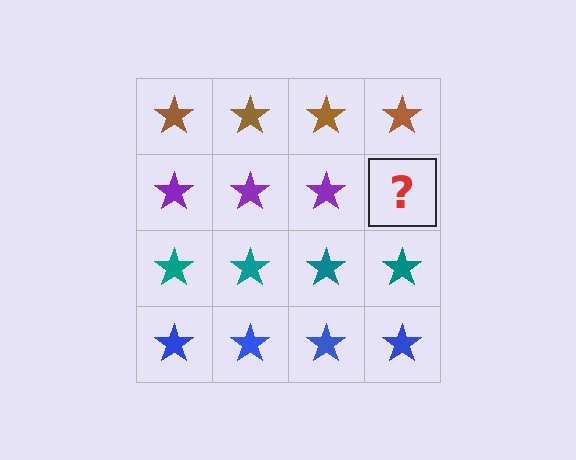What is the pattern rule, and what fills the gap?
The rule is that each row has a consistent color. The gap should be filled with a purple star.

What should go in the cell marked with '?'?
The missing cell should contain a purple star.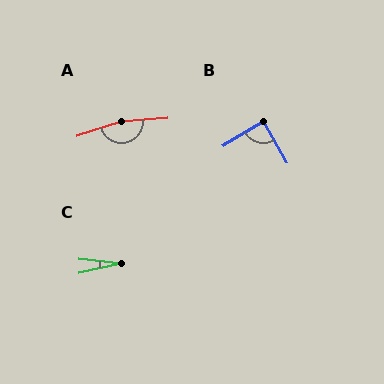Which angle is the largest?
A, at approximately 165 degrees.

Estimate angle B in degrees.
Approximately 88 degrees.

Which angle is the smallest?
C, at approximately 18 degrees.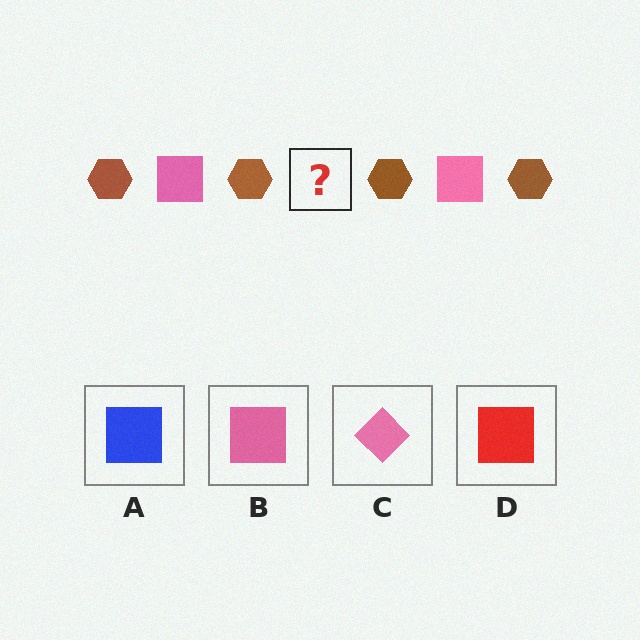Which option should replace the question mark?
Option B.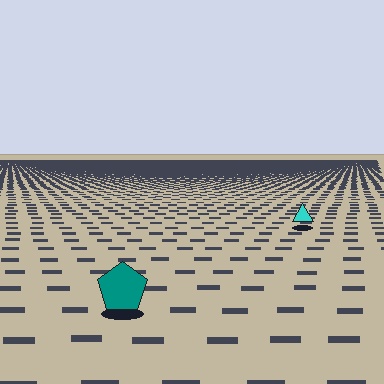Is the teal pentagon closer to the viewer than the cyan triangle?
Yes. The teal pentagon is closer — you can tell from the texture gradient: the ground texture is coarser near it.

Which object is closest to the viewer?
The teal pentagon is closest. The texture marks near it are larger and more spread out.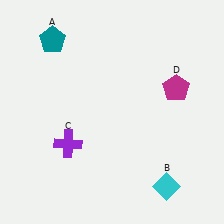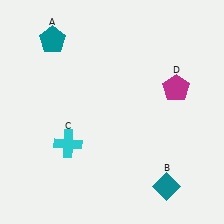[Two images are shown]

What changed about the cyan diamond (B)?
In Image 1, B is cyan. In Image 2, it changed to teal.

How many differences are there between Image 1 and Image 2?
There are 2 differences between the two images.